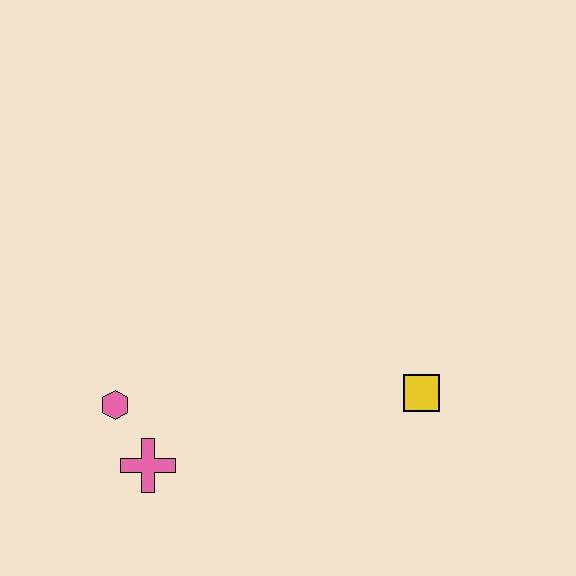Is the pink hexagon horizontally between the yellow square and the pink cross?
No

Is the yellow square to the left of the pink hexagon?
No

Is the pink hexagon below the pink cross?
No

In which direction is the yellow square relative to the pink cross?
The yellow square is to the right of the pink cross.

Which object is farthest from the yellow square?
The pink hexagon is farthest from the yellow square.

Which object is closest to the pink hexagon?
The pink cross is closest to the pink hexagon.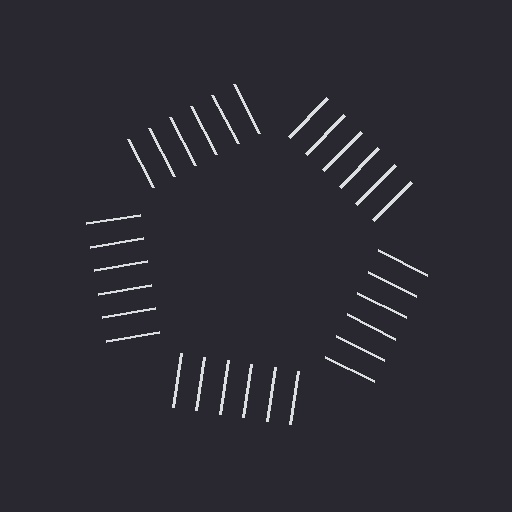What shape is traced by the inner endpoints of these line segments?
An illusory pentagon — the line segments terminate on its edges but no continuous stroke is drawn.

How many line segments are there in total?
30 — 6 along each of the 5 edges.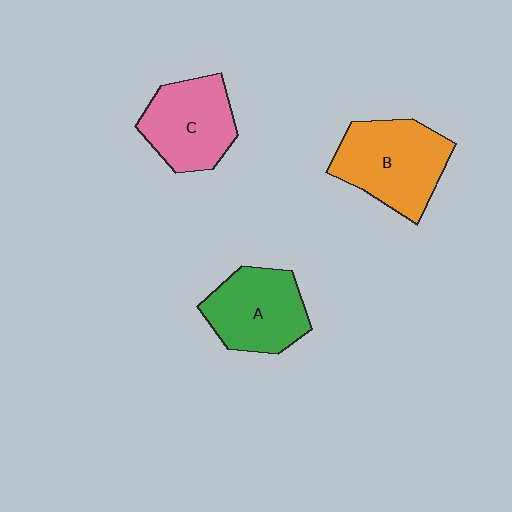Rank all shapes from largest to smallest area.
From largest to smallest: B (orange), A (green), C (pink).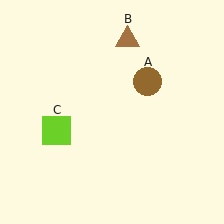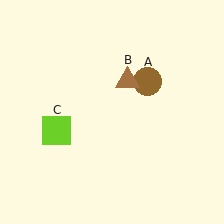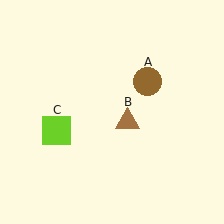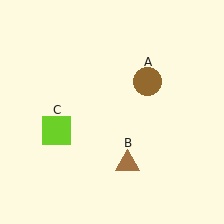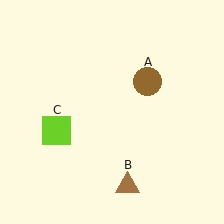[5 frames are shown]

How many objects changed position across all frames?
1 object changed position: brown triangle (object B).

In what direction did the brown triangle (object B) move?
The brown triangle (object B) moved down.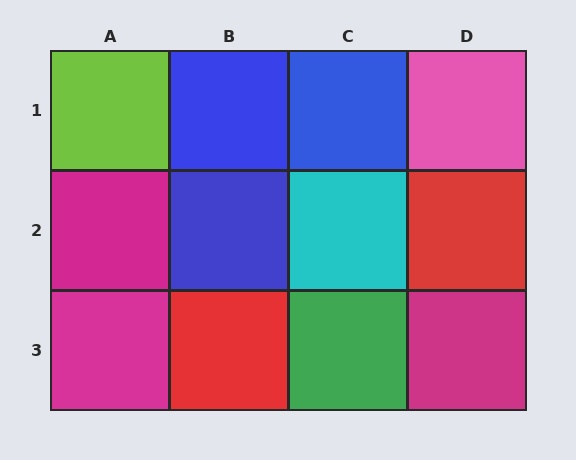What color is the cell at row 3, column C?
Green.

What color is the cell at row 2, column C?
Cyan.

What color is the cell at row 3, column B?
Red.